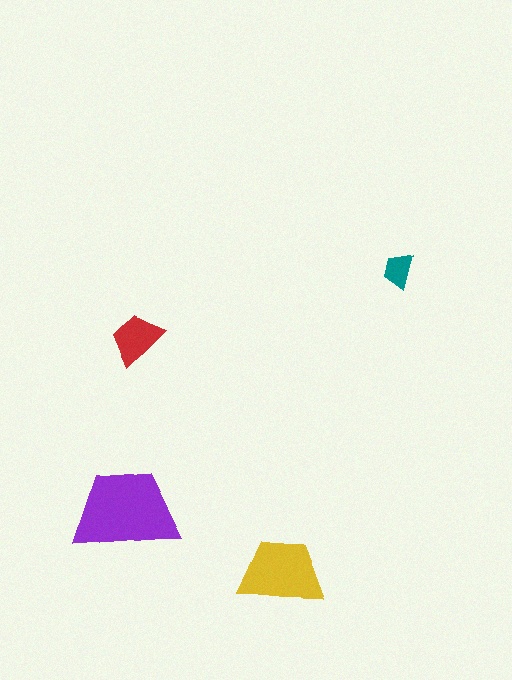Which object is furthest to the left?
The purple trapezoid is leftmost.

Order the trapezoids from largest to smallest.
the purple one, the yellow one, the red one, the teal one.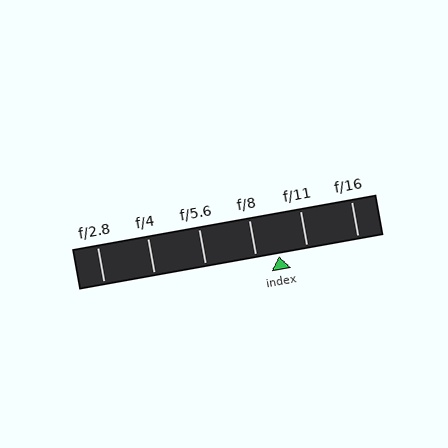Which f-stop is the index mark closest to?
The index mark is closest to f/8.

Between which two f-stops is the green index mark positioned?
The index mark is between f/8 and f/11.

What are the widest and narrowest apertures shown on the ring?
The widest aperture shown is f/2.8 and the narrowest is f/16.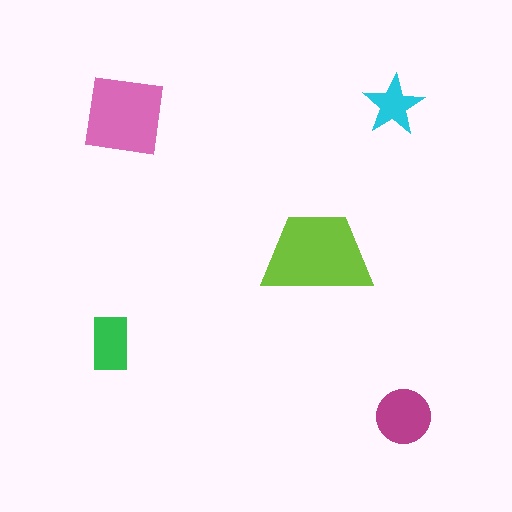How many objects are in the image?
There are 5 objects in the image.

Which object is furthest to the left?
The green rectangle is leftmost.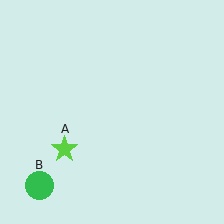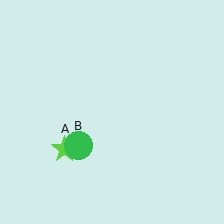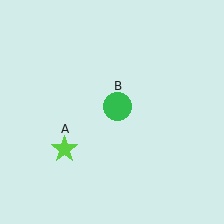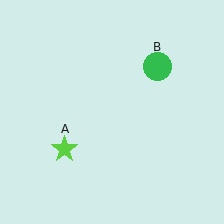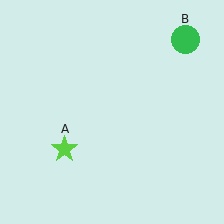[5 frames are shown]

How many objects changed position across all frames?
1 object changed position: green circle (object B).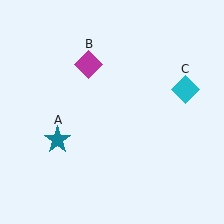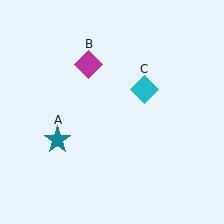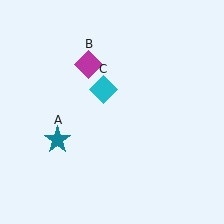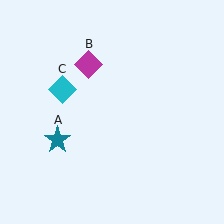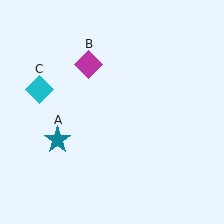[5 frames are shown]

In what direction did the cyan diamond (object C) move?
The cyan diamond (object C) moved left.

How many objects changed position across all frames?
1 object changed position: cyan diamond (object C).